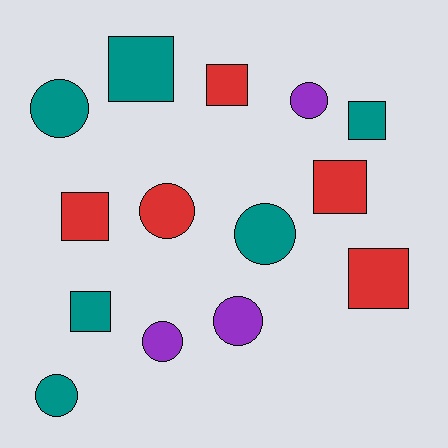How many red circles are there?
There is 1 red circle.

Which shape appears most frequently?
Square, with 7 objects.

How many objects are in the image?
There are 14 objects.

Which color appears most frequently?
Teal, with 6 objects.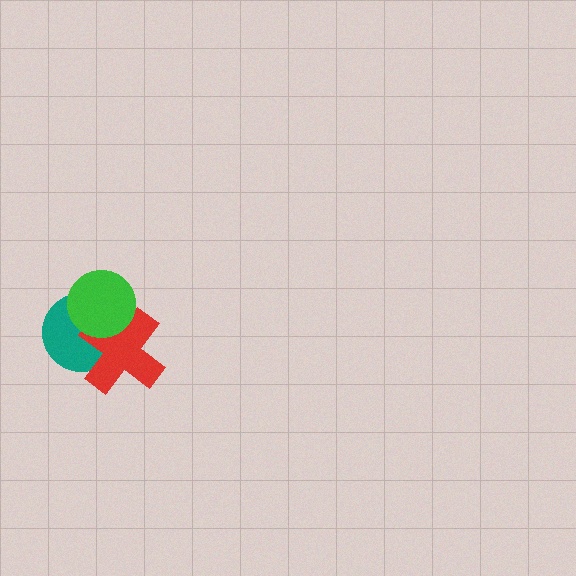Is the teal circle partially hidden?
Yes, it is partially covered by another shape.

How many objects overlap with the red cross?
2 objects overlap with the red cross.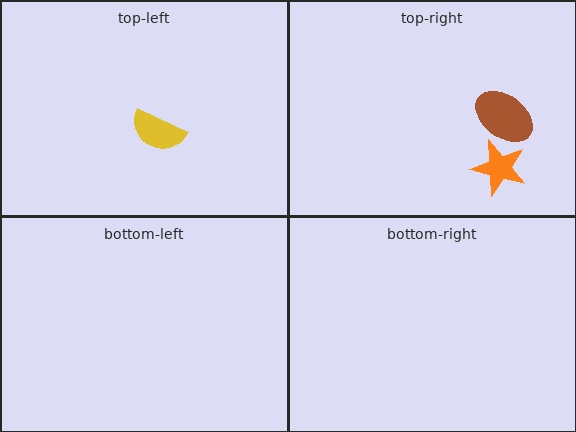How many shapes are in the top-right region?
2.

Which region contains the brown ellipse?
The top-right region.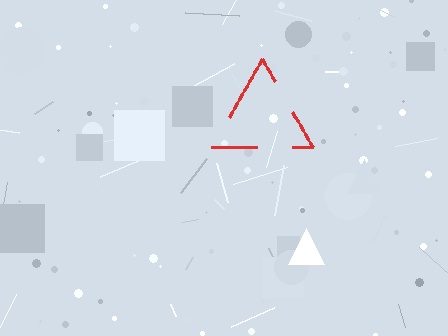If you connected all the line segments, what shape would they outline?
They would outline a triangle.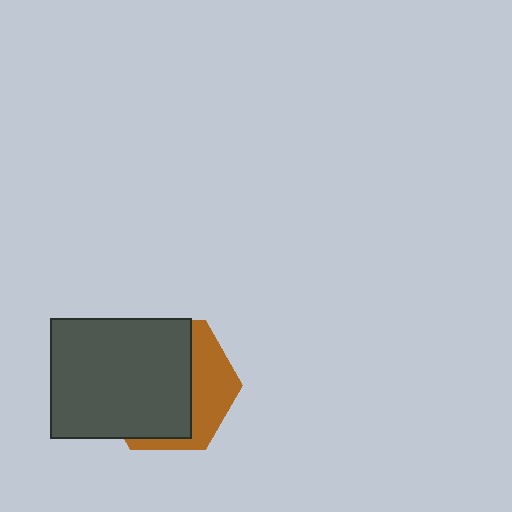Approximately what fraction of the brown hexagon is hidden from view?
Roughly 66% of the brown hexagon is hidden behind the dark gray rectangle.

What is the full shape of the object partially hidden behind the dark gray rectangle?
The partially hidden object is a brown hexagon.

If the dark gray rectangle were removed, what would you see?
You would see the complete brown hexagon.